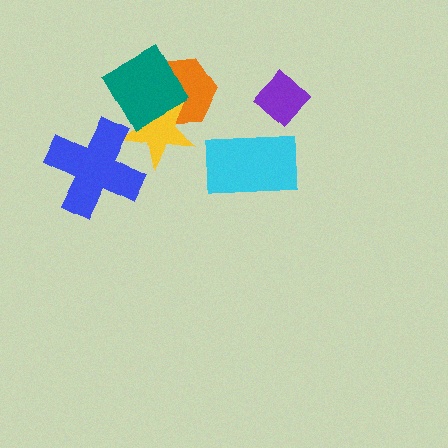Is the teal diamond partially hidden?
No, no other shape covers it.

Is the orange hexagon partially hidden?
Yes, it is partially covered by another shape.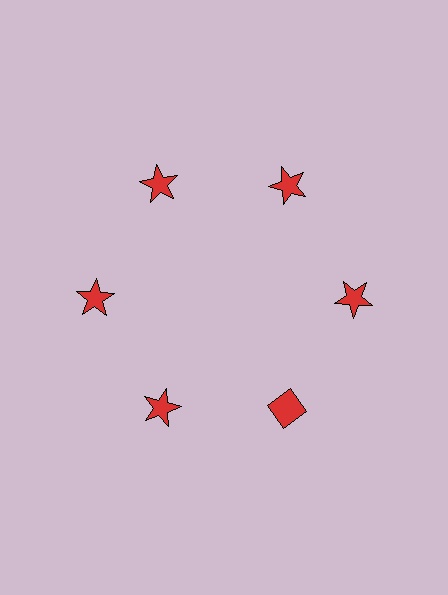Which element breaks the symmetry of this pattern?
The red diamond at roughly the 5 o'clock position breaks the symmetry. All other shapes are red stars.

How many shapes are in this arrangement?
There are 6 shapes arranged in a ring pattern.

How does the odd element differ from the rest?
It has a different shape: diamond instead of star.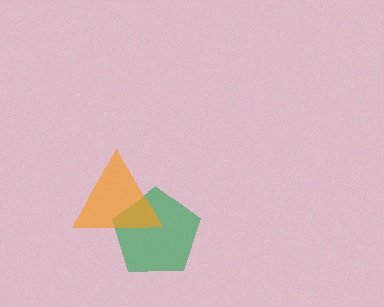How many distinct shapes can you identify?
There are 2 distinct shapes: a green pentagon, an orange triangle.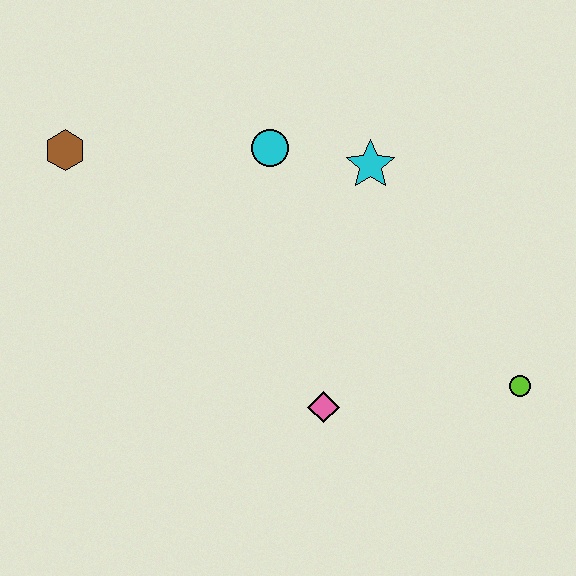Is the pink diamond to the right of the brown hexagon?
Yes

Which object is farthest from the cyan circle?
The lime circle is farthest from the cyan circle.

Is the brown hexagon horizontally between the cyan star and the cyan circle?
No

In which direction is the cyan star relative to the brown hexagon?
The cyan star is to the right of the brown hexagon.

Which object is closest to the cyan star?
The cyan circle is closest to the cyan star.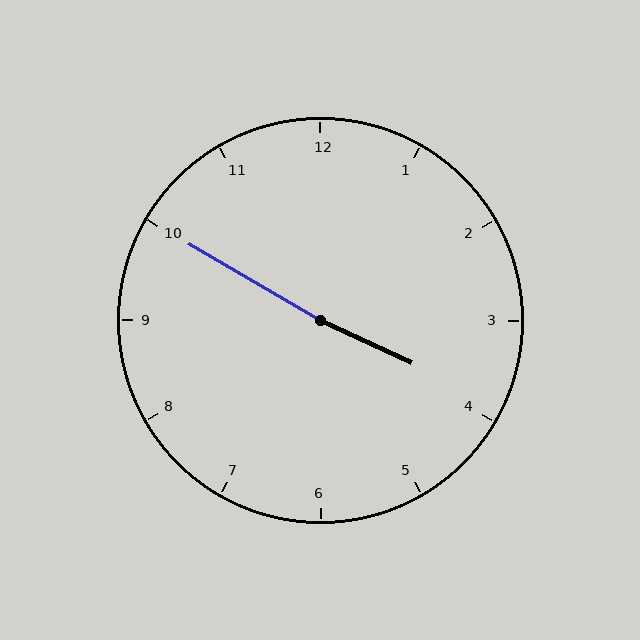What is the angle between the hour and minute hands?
Approximately 175 degrees.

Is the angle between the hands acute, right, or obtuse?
It is obtuse.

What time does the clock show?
3:50.